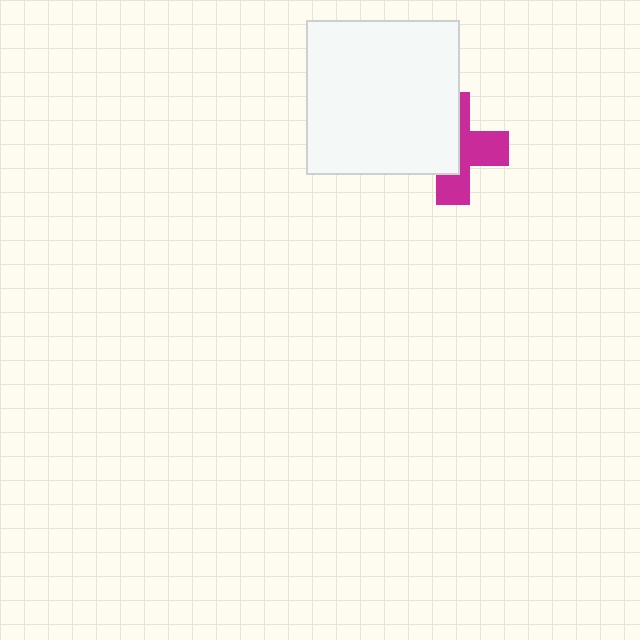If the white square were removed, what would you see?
You would see the complete magenta cross.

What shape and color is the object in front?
The object in front is a white square.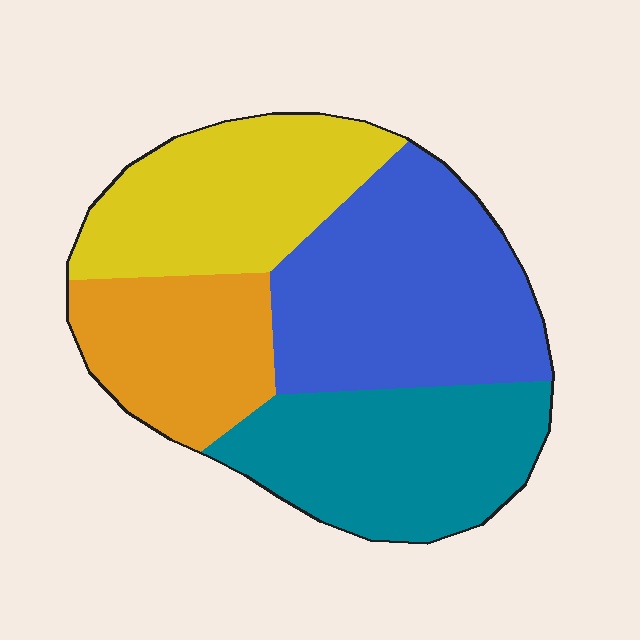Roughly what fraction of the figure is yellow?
Yellow takes up about one quarter (1/4) of the figure.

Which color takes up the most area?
Blue, at roughly 30%.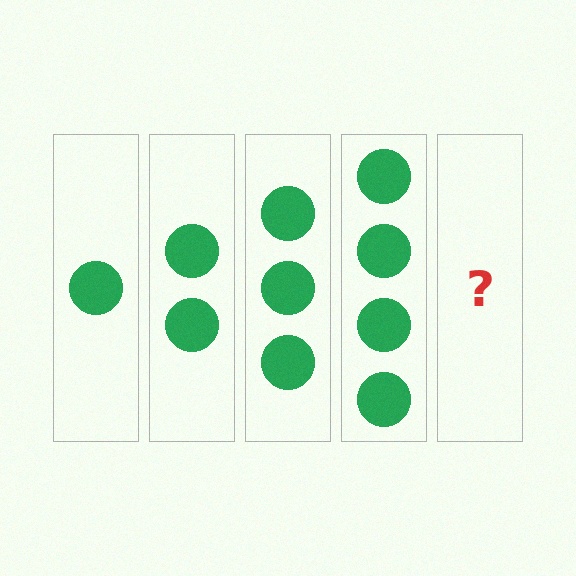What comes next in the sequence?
The next element should be 5 circles.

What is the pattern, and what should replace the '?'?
The pattern is that each step adds one more circle. The '?' should be 5 circles.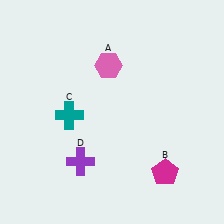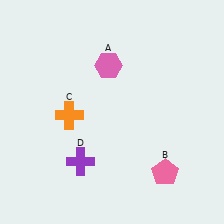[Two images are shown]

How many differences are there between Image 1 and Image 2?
There are 2 differences between the two images.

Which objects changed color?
B changed from magenta to pink. C changed from teal to orange.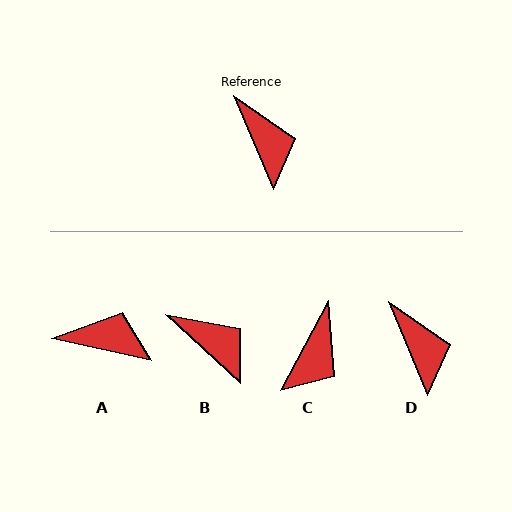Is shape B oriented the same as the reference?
No, it is off by about 24 degrees.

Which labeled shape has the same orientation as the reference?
D.